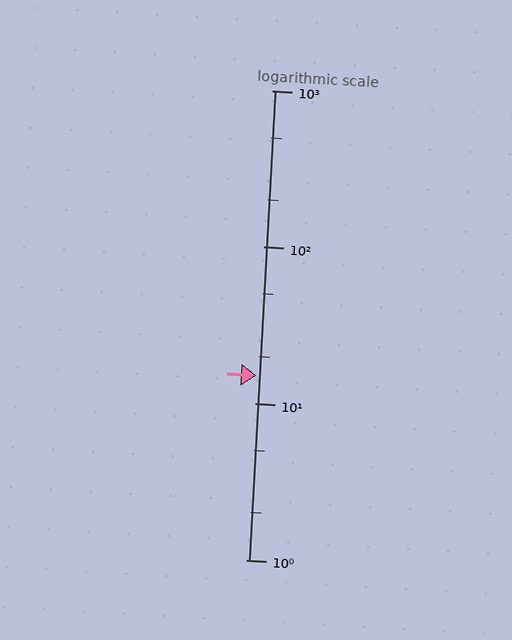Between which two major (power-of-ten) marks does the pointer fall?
The pointer is between 10 and 100.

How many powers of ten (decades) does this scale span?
The scale spans 3 decades, from 1 to 1000.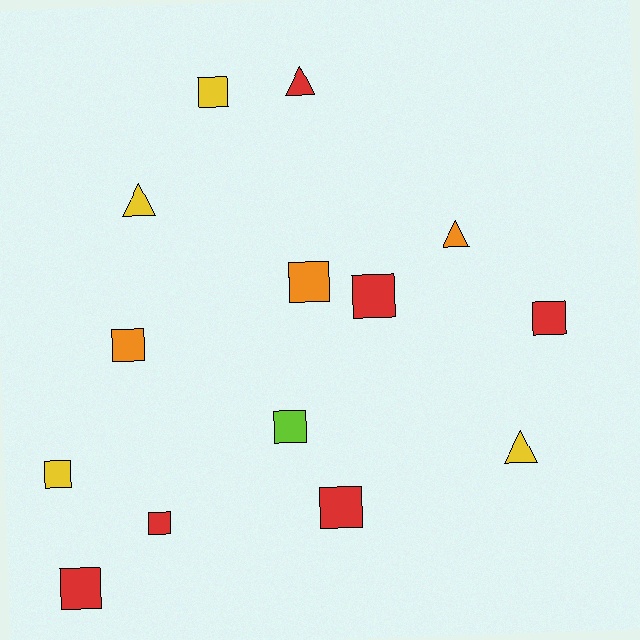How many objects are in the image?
There are 14 objects.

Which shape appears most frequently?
Square, with 10 objects.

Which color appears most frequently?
Red, with 6 objects.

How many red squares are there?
There are 5 red squares.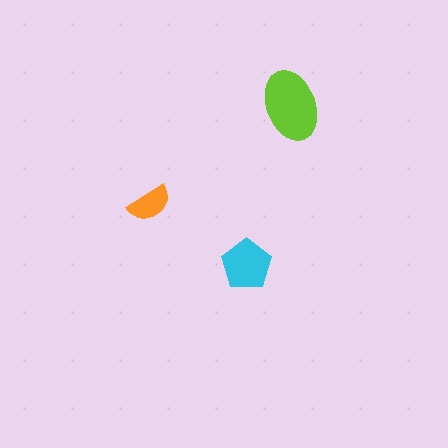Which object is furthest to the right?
The lime ellipse is rightmost.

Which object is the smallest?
The orange semicircle.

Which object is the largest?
The lime ellipse.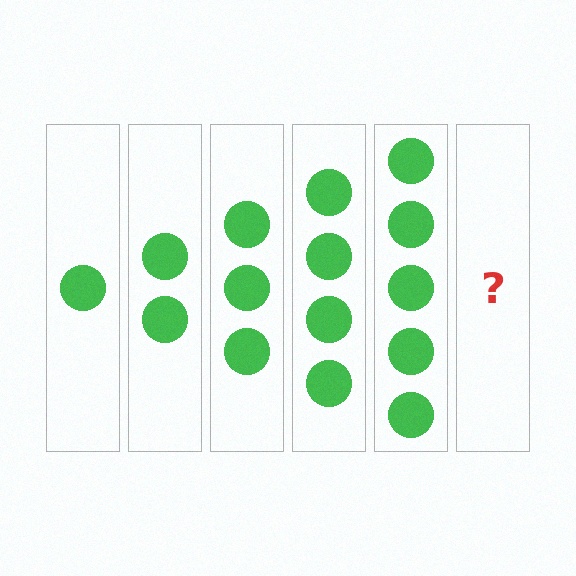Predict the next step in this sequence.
The next step is 6 circles.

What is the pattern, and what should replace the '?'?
The pattern is that each step adds one more circle. The '?' should be 6 circles.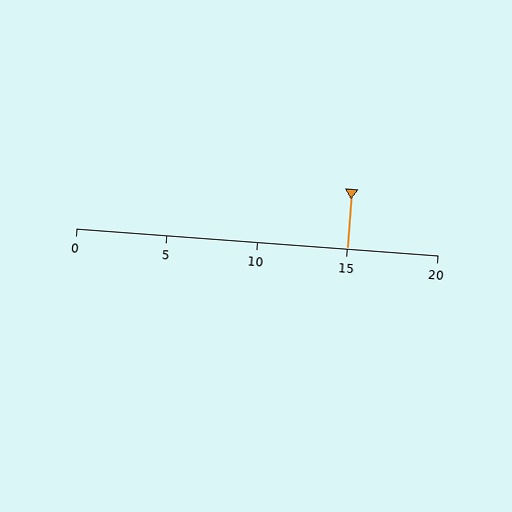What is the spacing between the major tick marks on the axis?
The major ticks are spaced 5 apart.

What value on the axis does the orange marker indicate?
The marker indicates approximately 15.